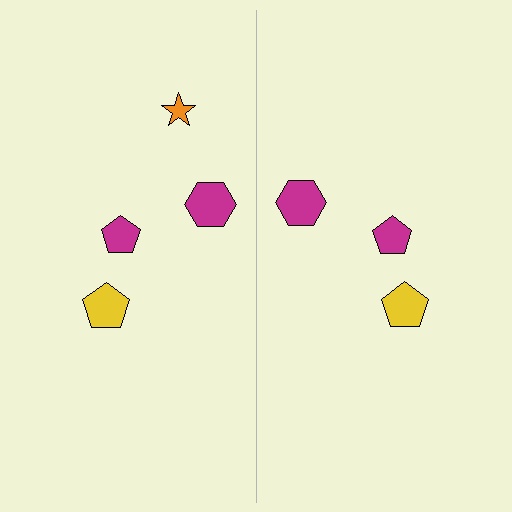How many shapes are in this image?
There are 7 shapes in this image.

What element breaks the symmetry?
A orange star is missing from the right side.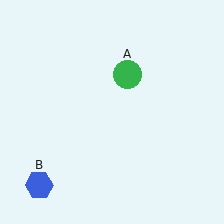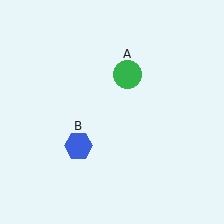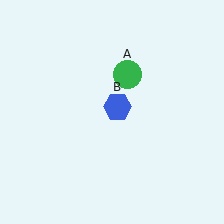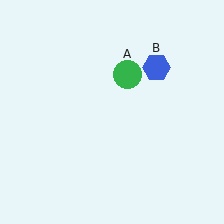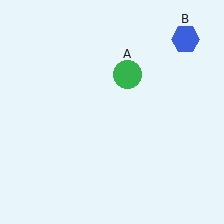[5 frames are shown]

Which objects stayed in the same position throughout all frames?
Green circle (object A) remained stationary.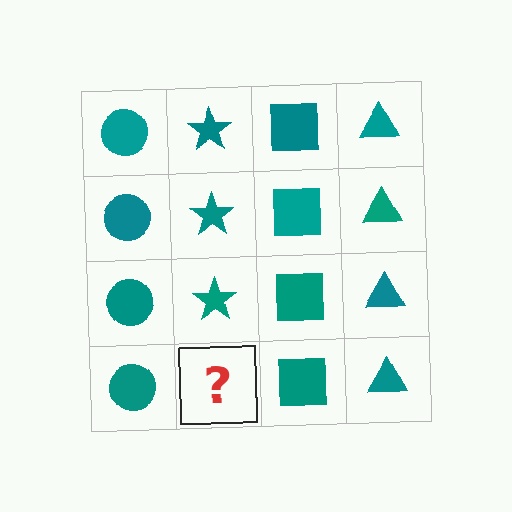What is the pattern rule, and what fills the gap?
The rule is that each column has a consistent shape. The gap should be filled with a teal star.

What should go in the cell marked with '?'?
The missing cell should contain a teal star.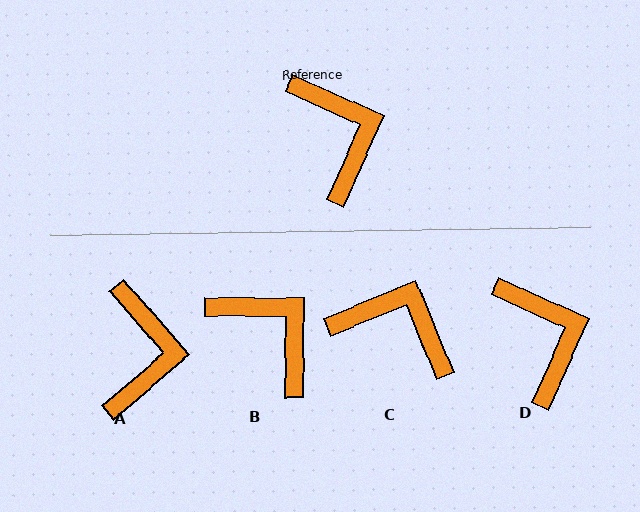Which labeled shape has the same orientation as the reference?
D.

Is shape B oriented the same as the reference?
No, it is off by about 24 degrees.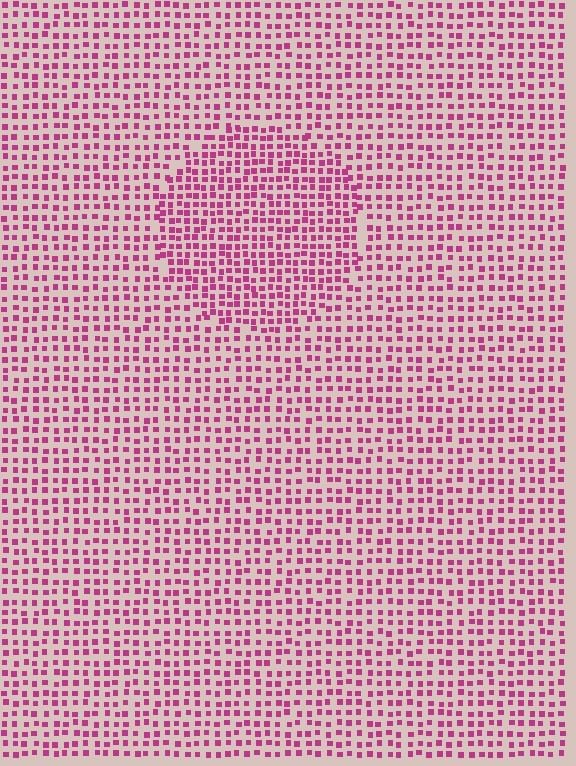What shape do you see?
I see a circle.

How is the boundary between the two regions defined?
The boundary is defined by a change in element density (approximately 1.5x ratio). All elements are the same color, size, and shape.